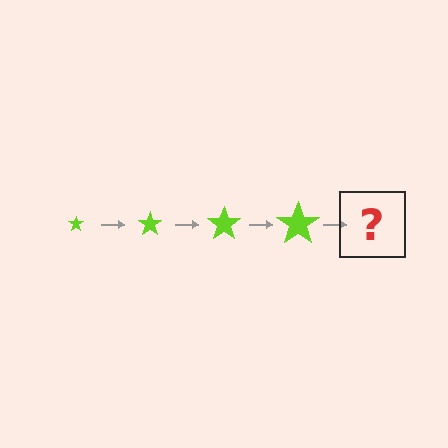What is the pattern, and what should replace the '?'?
The pattern is that the star gets progressively larger each step. The '?' should be a lime star, larger than the previous one.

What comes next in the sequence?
The next element should be a lime star, larger than the previous one.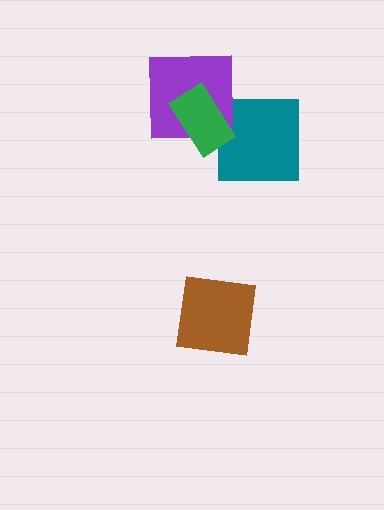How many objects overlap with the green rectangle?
2 objects overlap with the green rectangle.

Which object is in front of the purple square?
The green rectangle is in front of the purple square.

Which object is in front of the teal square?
The green rectangle is in front of the teal square.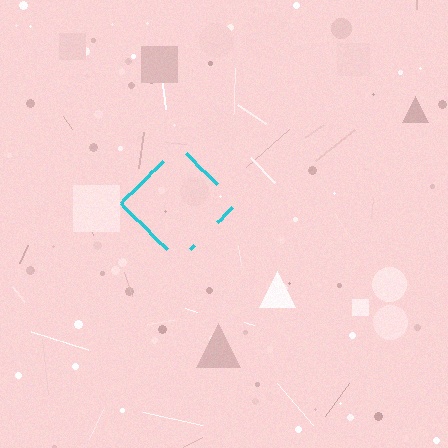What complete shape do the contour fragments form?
The contour fragments form a diamond.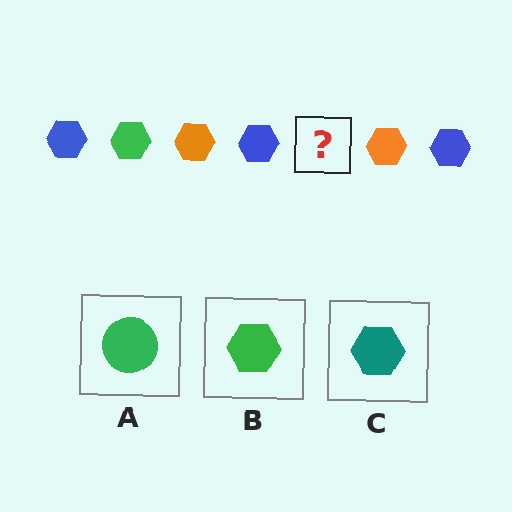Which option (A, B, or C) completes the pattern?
B.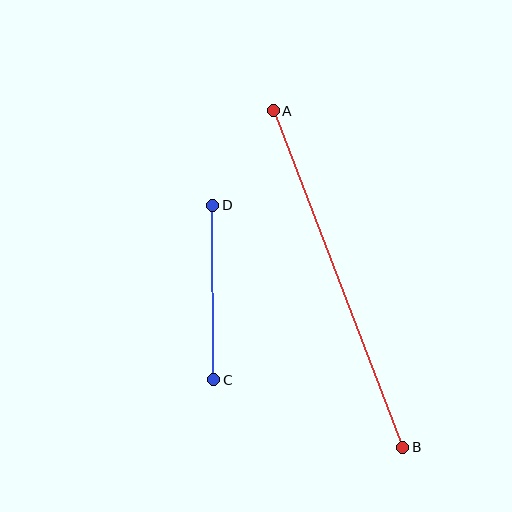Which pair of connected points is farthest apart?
Points A and B are farthest apart.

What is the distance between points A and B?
The distance is approximately 361 pixels.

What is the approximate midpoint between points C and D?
The midpoint is at approximately (213, 293) pixels.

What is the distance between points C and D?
The distance is approximately 175 pixels.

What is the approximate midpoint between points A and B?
The midpoint is at approximately (338, 279) pixels.